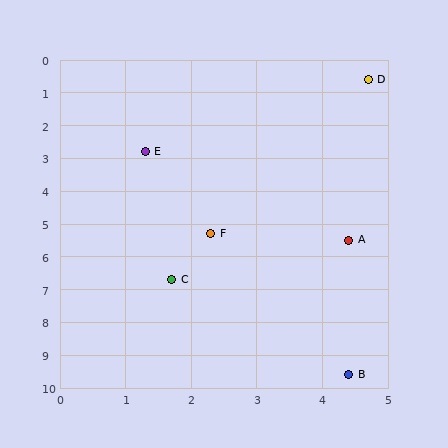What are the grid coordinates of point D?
Point D is at approximately (4.7, 0.6).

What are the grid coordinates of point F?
Point F is at approximately (2.3, 5.3).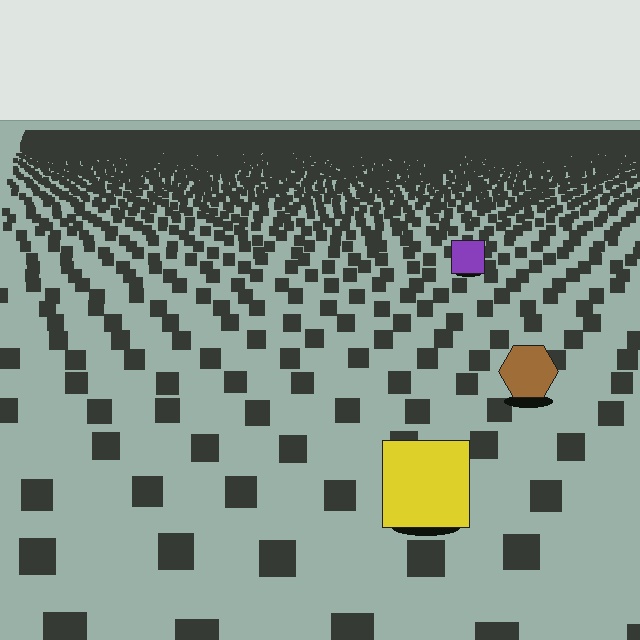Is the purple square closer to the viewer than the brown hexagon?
No. The brown hexagon is closer — you can tell from the texture gradient: the ground texture is coarser near it.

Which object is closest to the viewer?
The yellow square is closest. The texture marks near it are larger and more spread out.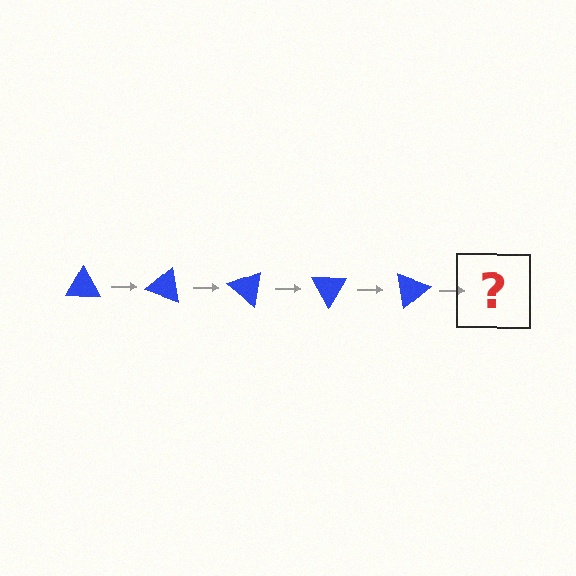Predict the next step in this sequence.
The next step is a blue triangle rotated 100 degrees.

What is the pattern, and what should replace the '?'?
The pattern is that the triangle rotates 20 degrees each step. The '?' should be a blue triangle rotated 100 degrees.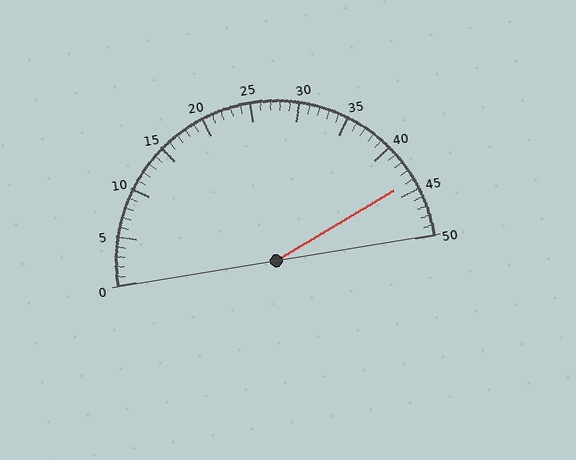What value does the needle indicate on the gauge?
The needle indicates approximately 44.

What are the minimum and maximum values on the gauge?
The gauge ranges from 0 to 50.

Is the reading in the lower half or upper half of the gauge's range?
The reading is in the upper half of the range (0 to 50).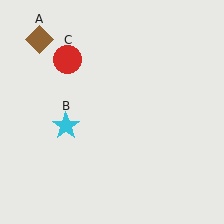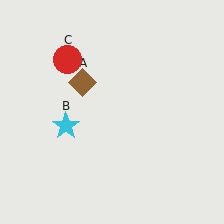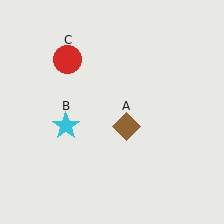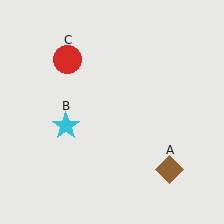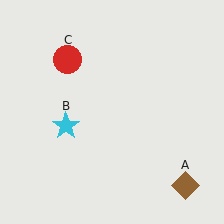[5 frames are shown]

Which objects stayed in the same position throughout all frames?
Cyan star (object B) and red circle (object C) remained stationary.